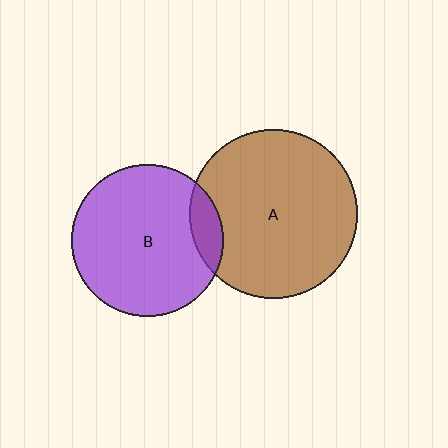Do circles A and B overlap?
Yes.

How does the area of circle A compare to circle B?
Approximately 1.2 times.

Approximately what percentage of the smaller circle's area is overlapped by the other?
Approximately 10%.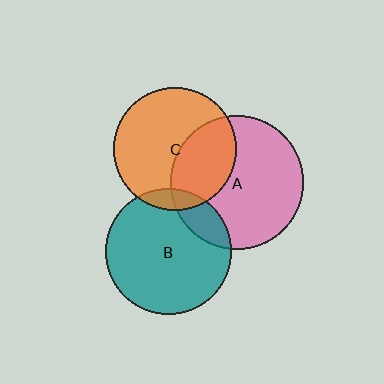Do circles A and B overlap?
Yes.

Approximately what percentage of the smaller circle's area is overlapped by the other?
Approximately 15%.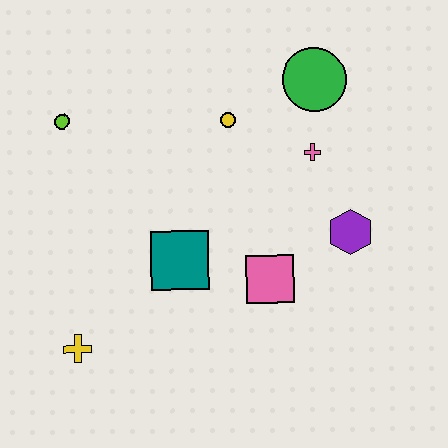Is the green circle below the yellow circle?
No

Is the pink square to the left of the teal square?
No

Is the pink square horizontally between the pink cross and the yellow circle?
Yes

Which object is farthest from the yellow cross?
The green circle is farthest from the yellow cross.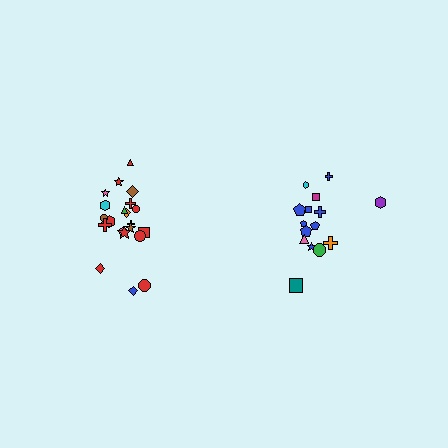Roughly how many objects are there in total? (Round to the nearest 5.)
Roughly 35 objects in total.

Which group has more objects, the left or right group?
The left group.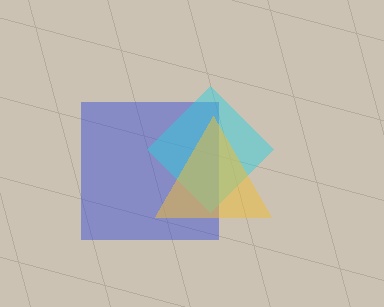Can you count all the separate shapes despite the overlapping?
Yes, there are 3 separate shapes.